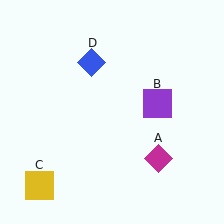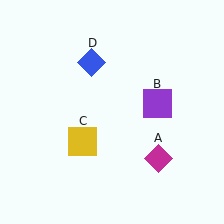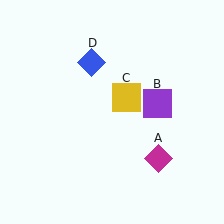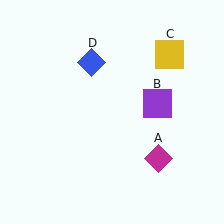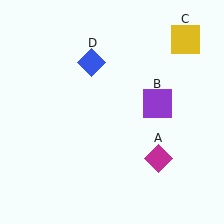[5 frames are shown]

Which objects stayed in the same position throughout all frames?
Magenta diamond (object A) and purple square (object B) and blue diamond (object D) remained stationary.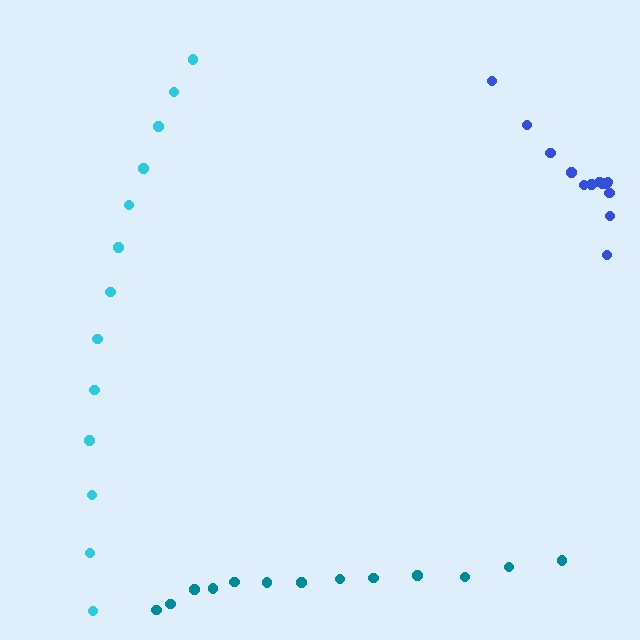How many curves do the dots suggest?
There are 3 distinct paths.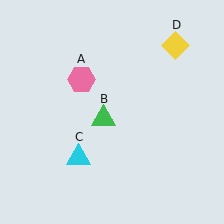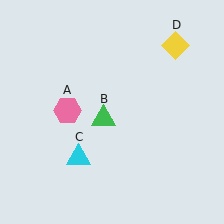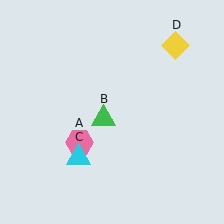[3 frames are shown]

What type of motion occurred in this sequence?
The pink hexagon (object A) rotated counterclockwise around the center of the scene.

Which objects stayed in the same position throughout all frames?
Green triangle (object B) and cyan triangle (object C) and yellow diamond (object D) remained stationary.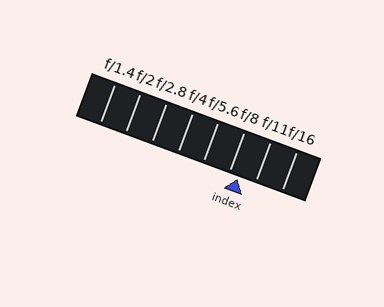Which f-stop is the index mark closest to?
The index mark is closest to f/8.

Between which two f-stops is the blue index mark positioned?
The index mark is between f/8 and f/11.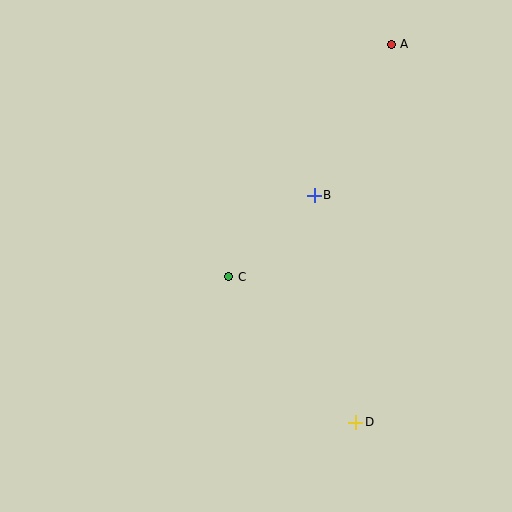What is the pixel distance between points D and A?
The distance between D and A is 380 pixels.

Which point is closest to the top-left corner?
Point C is closest to the top-left corner.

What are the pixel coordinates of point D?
Point D is at (356, 422).